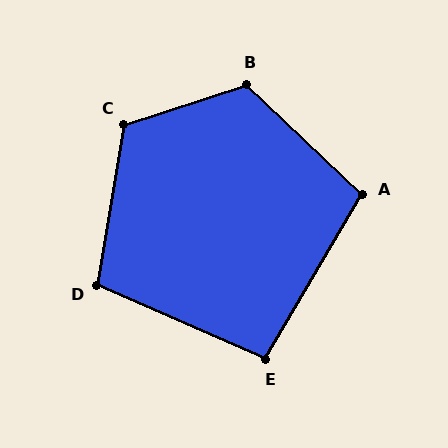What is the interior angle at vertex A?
Approximately 103 degrees (obtuse).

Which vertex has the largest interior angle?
B, at approximately 118 degrees.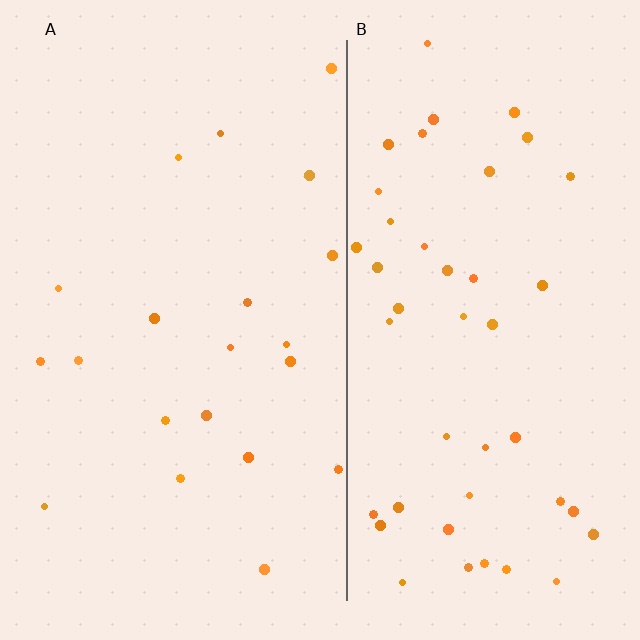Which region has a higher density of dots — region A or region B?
B (the right).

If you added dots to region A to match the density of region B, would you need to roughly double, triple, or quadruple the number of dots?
Approximately double.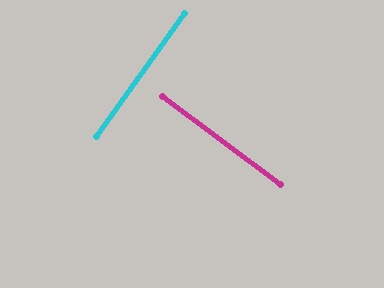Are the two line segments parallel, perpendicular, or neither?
Perpendicular — they meet at approximately 89°.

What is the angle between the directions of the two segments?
Approximately 89 degrees.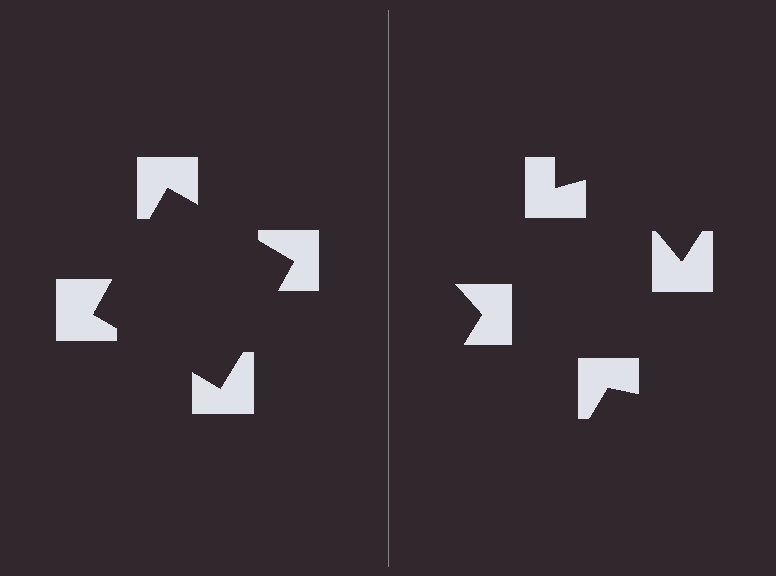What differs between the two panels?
The notched squares are positioned identically on both sides; only the wedge orientations differ. On the left they align to a square; on the right they are misaligned.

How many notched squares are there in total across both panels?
8 — 4 on each side.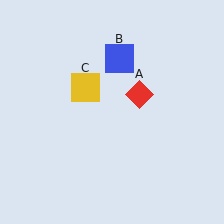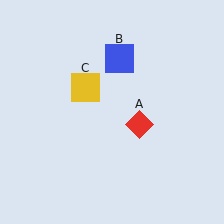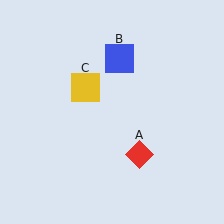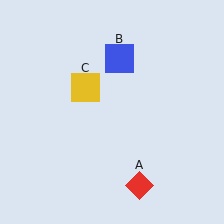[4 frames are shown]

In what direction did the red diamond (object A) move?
The red diamond (object A) moved down.